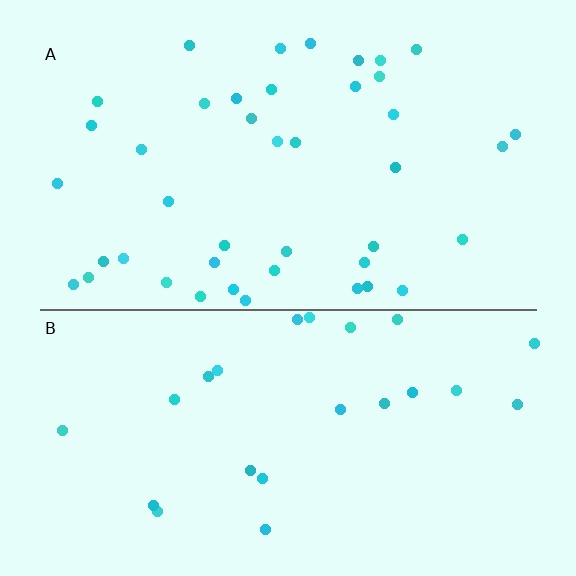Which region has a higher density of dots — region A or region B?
A (the top).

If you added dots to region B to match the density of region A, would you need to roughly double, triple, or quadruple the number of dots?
Approximately double.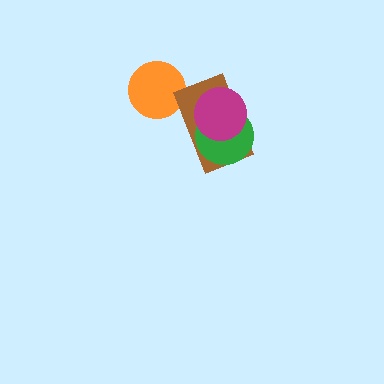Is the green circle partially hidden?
Yes, it is partially covered by another shape.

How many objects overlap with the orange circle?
0 objects overlap with the orange circle.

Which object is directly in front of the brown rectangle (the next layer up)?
The green circle is directly in front of the brown rectangle.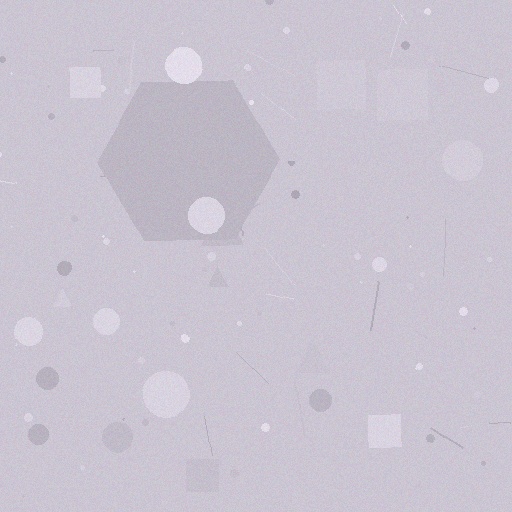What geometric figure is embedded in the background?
A hexagon is embedded in the background.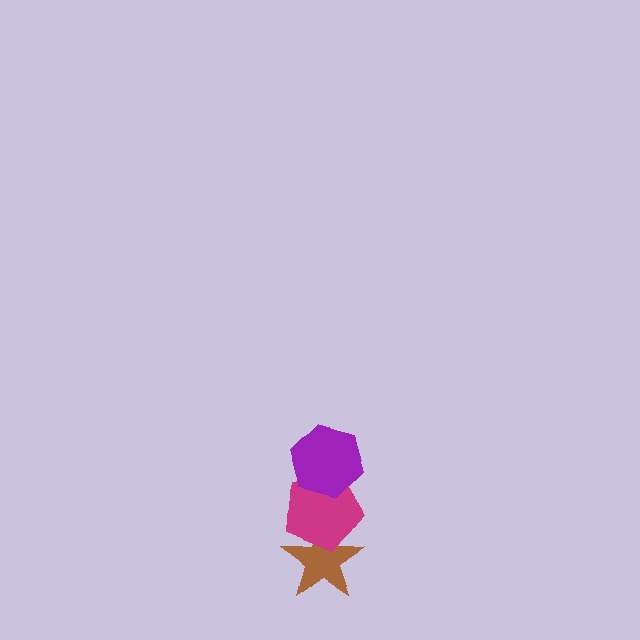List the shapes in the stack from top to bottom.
From top to bottom: the purple hexagon, the magenta pentagon, the brown star.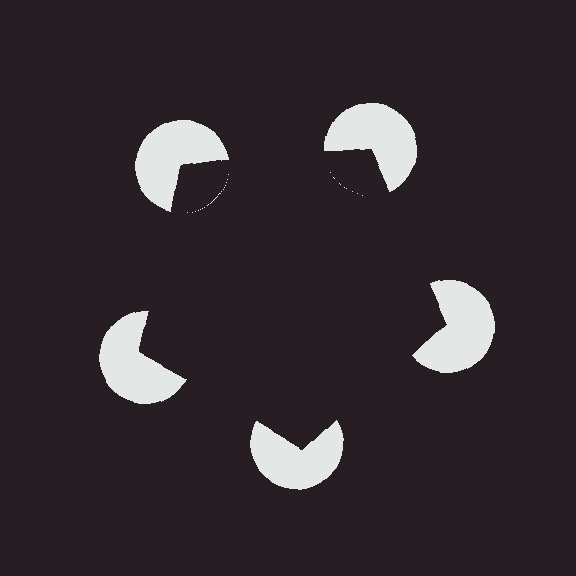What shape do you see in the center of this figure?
An illusory pentagon — its edges are inferred from the aligned wedge cuts in the pac-man discs, not physically drawn.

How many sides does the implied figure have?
5 sides.